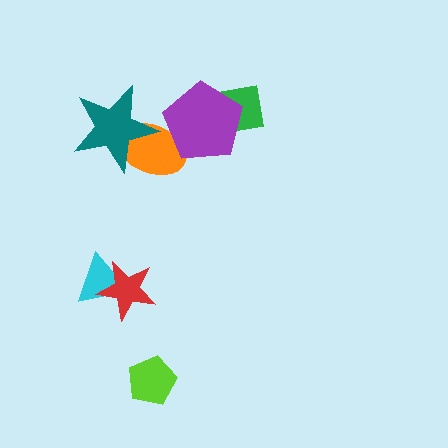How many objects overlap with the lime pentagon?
0 objects overlap with the lime pentagon.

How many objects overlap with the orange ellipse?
2 objects overlap with the orange ellipse.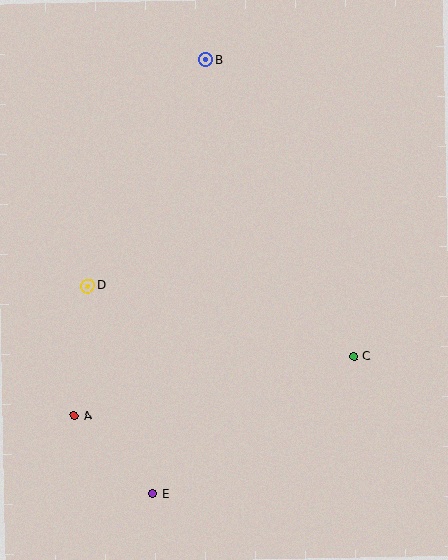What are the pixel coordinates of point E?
Point E is at (153, 494).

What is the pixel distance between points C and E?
The distance between C and E is 244 pixels.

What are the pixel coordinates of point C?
Point C is at (354, 356).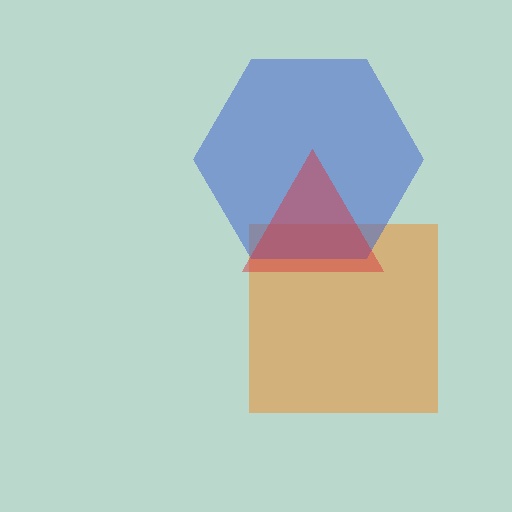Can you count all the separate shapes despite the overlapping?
Yes, there are 3 separate shapes.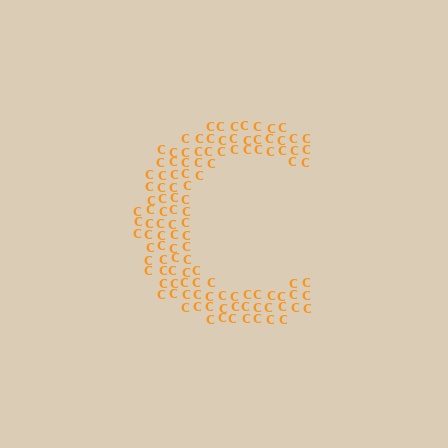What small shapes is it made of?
It is made of small letter C's.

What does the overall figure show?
The overall figure shows the letter C.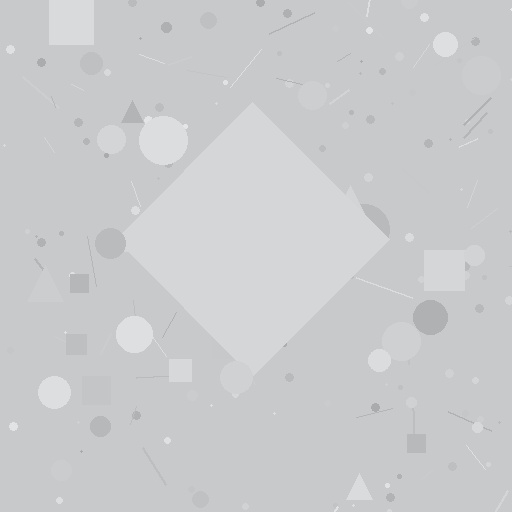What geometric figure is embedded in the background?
A diamond is embedded in the background.